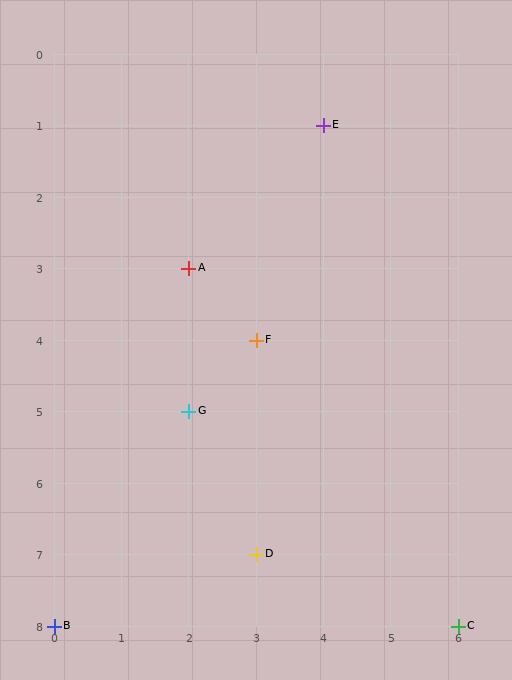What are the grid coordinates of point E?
Point E is at grid coordinates (4, 1).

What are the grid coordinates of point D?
Point D is at grid coordinates (3, 7).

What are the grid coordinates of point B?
Point B is at grid coordinates (0, 8).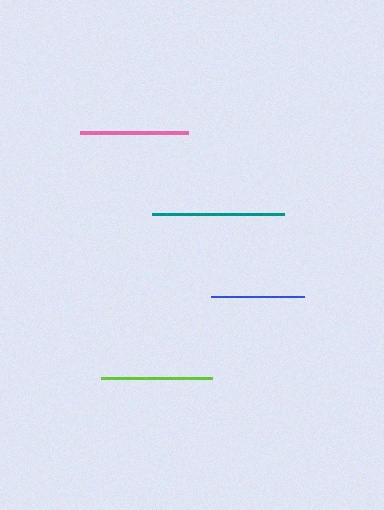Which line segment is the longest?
The teal line is the longest at approximately 132 pixels.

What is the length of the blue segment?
The blue segment is approximately 92 pixels long.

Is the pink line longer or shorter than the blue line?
The pink line is longer than the blue line.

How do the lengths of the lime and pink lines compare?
The lime and pink lines are approximately the same length.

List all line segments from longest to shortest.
From longest to shortest: teal, lime, pink, blue.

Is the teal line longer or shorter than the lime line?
The teal line is longer than the lime line.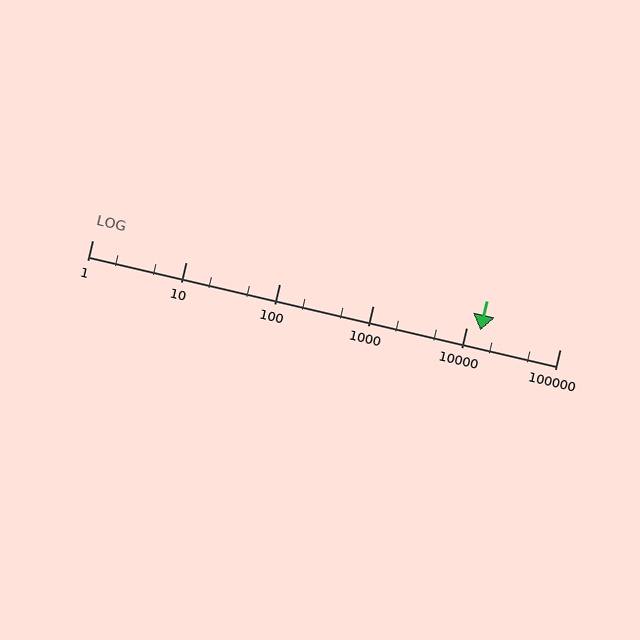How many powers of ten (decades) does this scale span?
The scale spans 5 decades, from 1 to 100000.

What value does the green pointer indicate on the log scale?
The pointer indicates approximately 14000.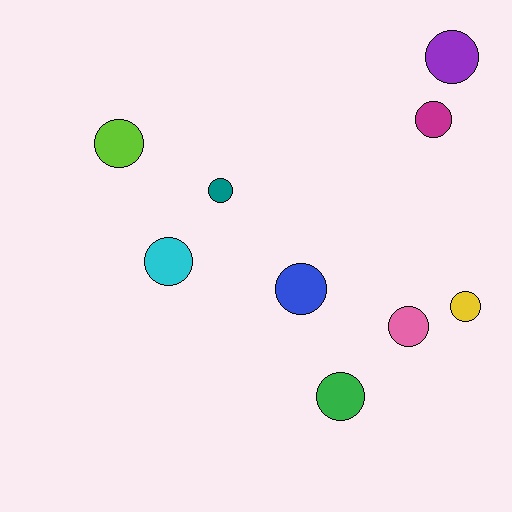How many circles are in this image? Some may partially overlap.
There are 9 circles.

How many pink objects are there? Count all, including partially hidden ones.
There is 1 pink object.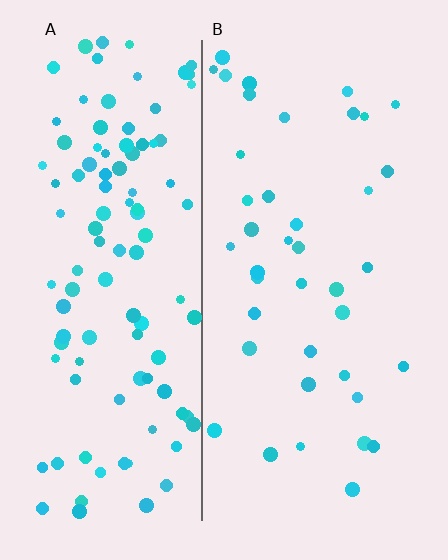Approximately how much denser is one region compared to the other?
Approximately 2.7× — region A over region B.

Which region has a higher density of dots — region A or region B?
A (the left).